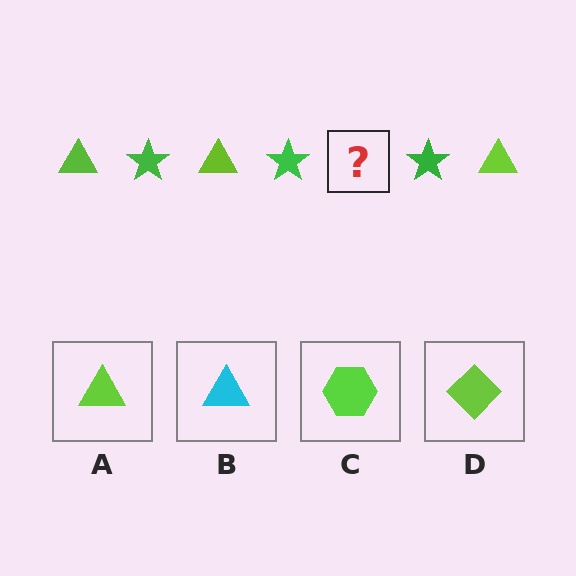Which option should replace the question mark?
Option A.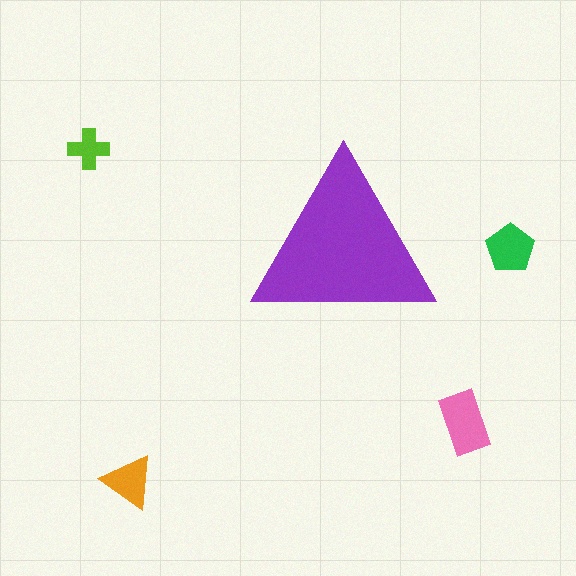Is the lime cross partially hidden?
No, the lime cross is fully visible.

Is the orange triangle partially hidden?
No, the orange triangle is fully visible.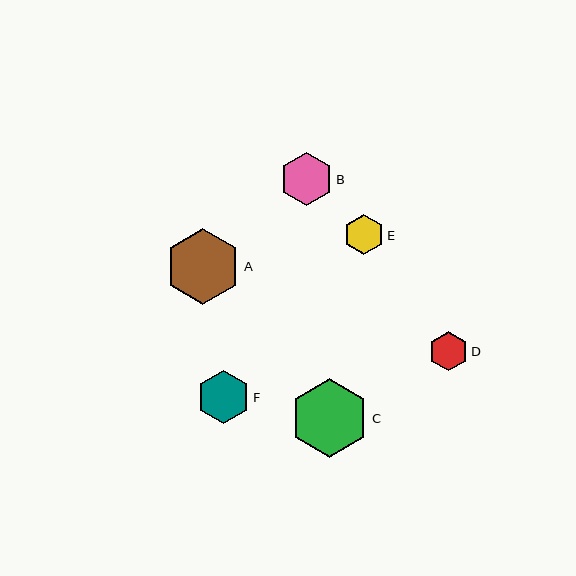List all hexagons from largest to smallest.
From largest to smallest: C, A, B, F, E, D.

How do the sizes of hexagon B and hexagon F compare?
Hexagon B and hexagon F are approximately the same size.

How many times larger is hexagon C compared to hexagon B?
Hexagon C is approximately 1.5 times the size of hexagon B.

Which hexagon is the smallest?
Hexagon D is the smallest with a size of approximately 39 pixels.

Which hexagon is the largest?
Hexagon C is the largest with a size of approximately 79 pixels.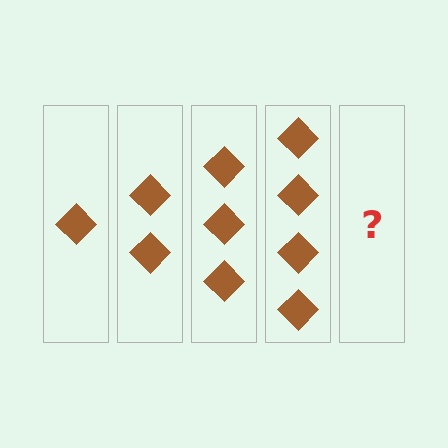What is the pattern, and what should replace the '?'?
The pattern is that each step adds one more diamond. The '?' should be 5 diamonds.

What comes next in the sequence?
The next element should be 5 diamonds.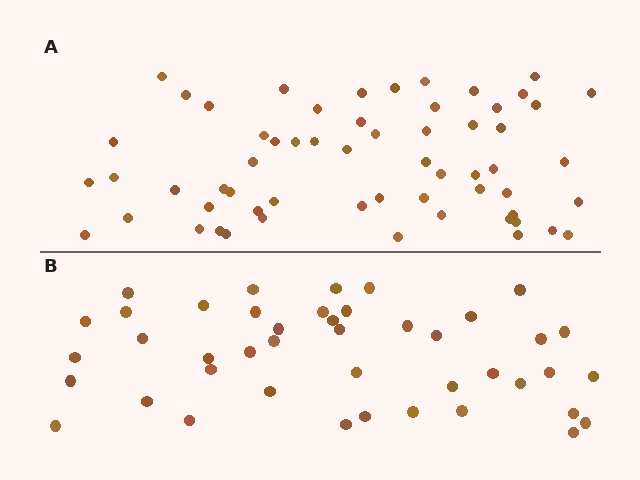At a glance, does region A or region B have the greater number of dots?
Region A (the top region) has more dots.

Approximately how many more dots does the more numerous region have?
Region A has approximately 15 more dots than region B.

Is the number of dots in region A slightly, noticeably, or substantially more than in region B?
Region A has noticeably more, but not dramatically so. The ratio is roughly 1.4 to 1.